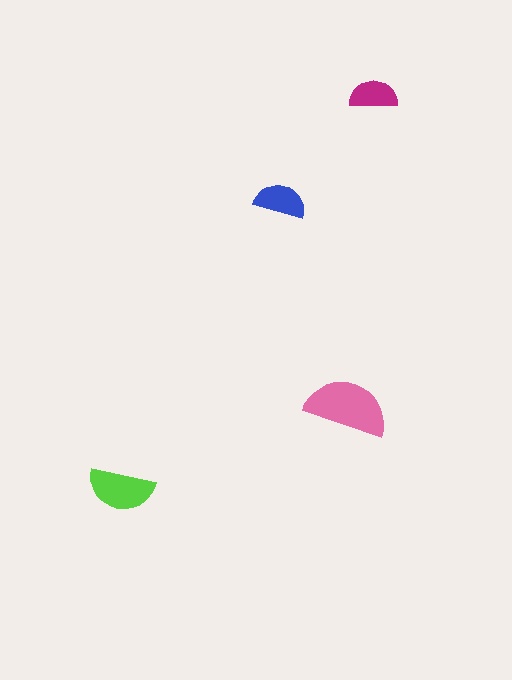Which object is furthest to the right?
The magenta semicircle is rightmost.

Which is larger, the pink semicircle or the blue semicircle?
The pink one.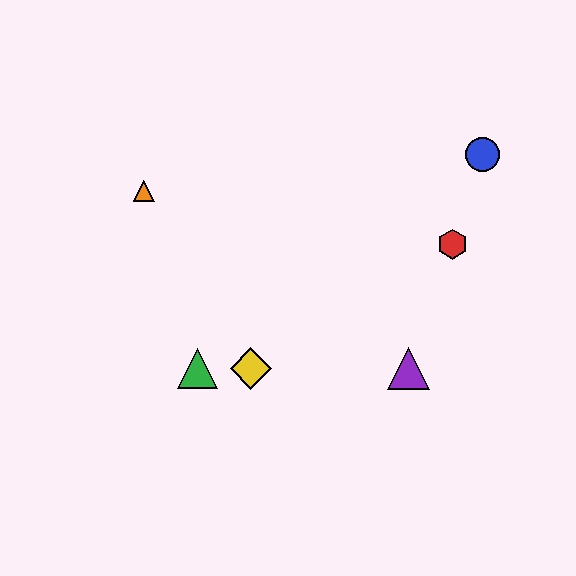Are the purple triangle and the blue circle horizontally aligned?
No, the purple triangle is at y≈368 and the blue circle is at y≈155.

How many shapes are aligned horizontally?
3 shapes (the green triangle, the yellow diamond, the purple triangle) are aligned horizontally.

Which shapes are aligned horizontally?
The green triangle, the yellow diamond, the purple triangle are aligned horizontally.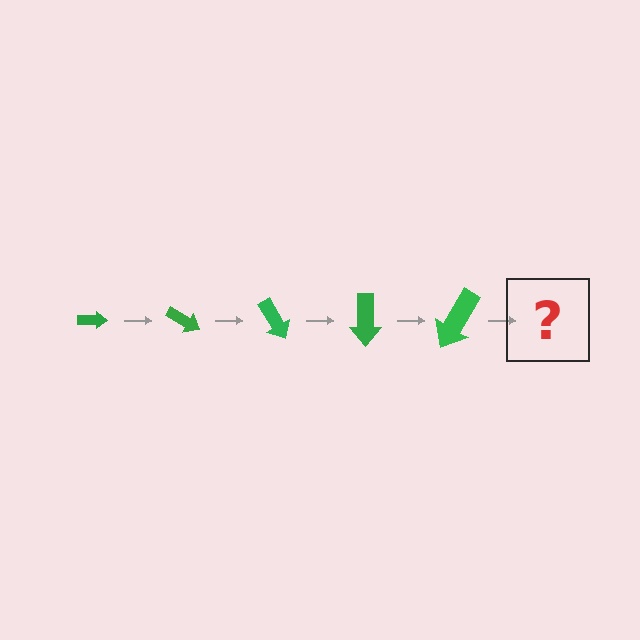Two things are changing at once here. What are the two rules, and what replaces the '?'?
The two rules are that the arrow grows larger each step and it rotates 30 degrees each step. The '?' should be an arrow, larger than the previous one and rotated 150 degrees from the start.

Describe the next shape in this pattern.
It should be an arrow, larger than the previous one and rotated 150 degrees from the start.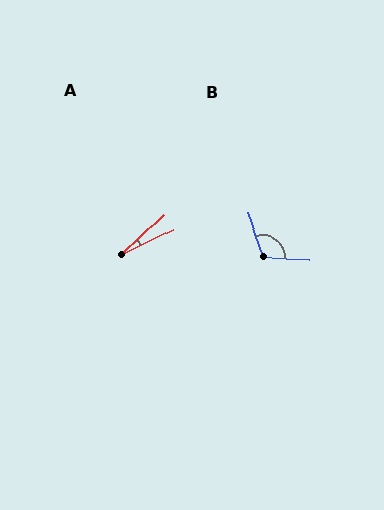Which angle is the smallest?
A, at approximately 16 degrees.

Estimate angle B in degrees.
Approximately 114 degrees.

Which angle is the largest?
B, at approximately 114 degrees.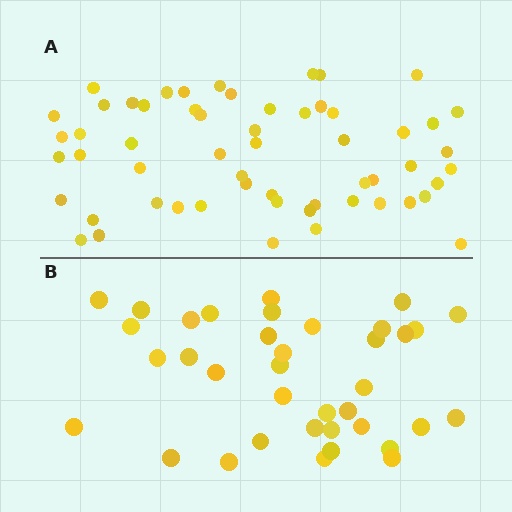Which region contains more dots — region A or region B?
Region A (the top region) has more dots.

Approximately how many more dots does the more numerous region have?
Region A has approximately 20 more dots than region B.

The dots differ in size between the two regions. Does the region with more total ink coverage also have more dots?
No. Region B has more total ink coverage because its dots are larger, but region A actually contains more individual dots. Total area can be misleading — the number of items is what matters here.